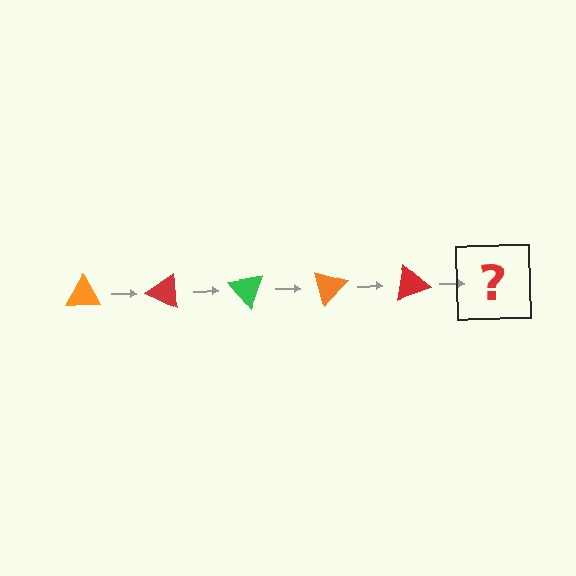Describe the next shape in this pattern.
It should be a green triangle, rotated 125 degrees from the start.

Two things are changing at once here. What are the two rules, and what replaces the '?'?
The two rules are that it rotates 25 degrees each step and the color cycles through orange, red, and green. The '?' should be a green triangle, rotated 125 degrees from the start.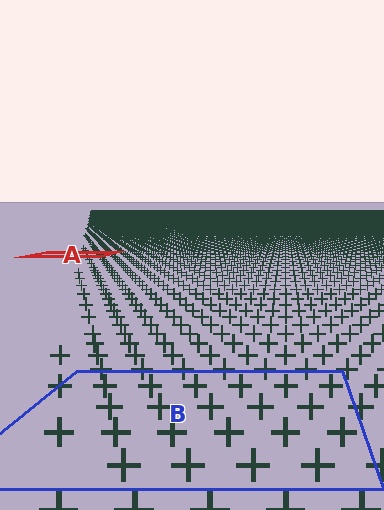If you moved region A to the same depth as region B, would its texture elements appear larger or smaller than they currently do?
They would appear larger. At a closer depth, the same texture elements are projected at a bigger on-screen size.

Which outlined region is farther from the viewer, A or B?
Region A is farther from the viewer — the texture elements inside it appear smaller and more densely packed.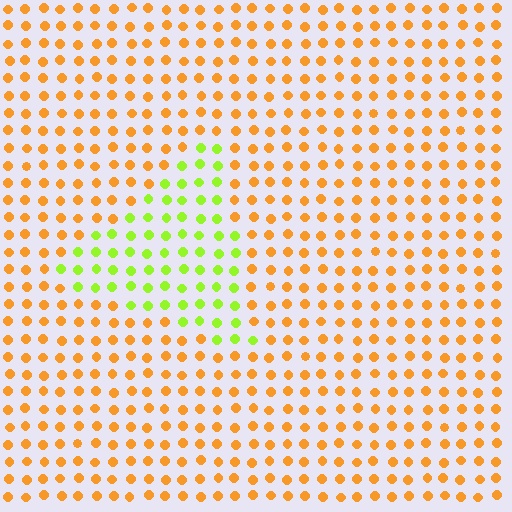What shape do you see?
I see a triangle.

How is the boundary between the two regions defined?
The boundary is defined purely by a slight shift in hue (about 56 degrees). Spacing, size, and orientation are identical on both sides.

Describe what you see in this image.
The image is filled with small orange elements in a uniform arrangement. A triangle-shaped region is visible where the elements are tinted to a slightly different hue, forming a subtle color boundary.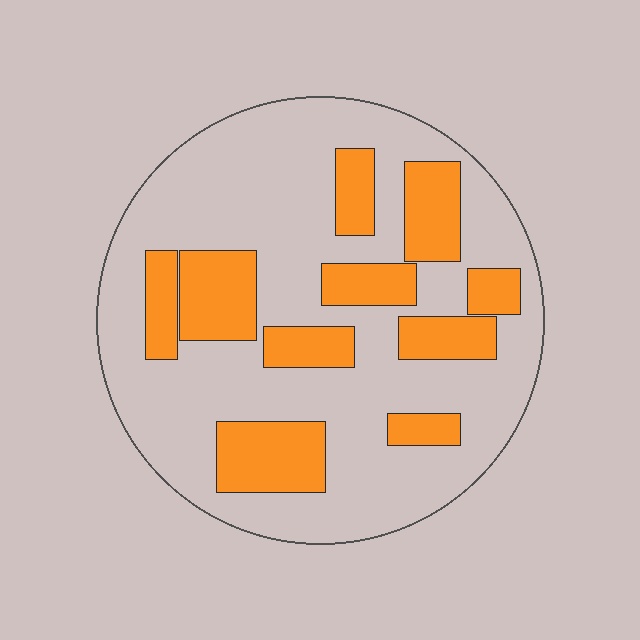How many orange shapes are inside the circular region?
10.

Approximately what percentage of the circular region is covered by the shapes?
Approximately 30%.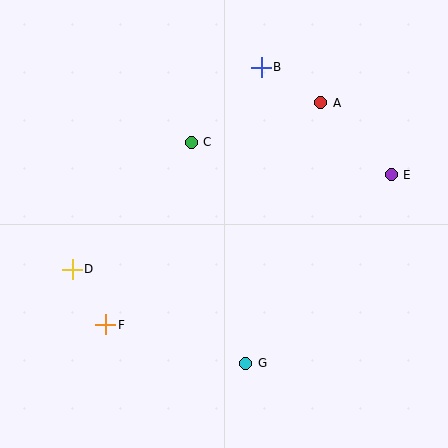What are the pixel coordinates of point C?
Point C is at (191, 142).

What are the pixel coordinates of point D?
Point D is at (72, 269).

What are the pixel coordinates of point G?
Point G is at (246, 363).